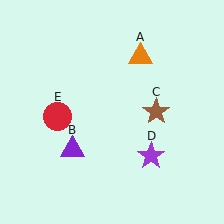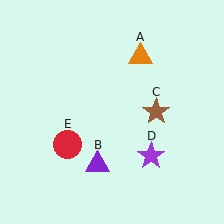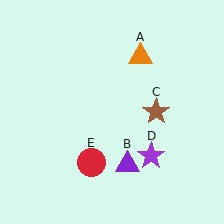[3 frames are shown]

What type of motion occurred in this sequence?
The purple triangle (object B), red circle (object E) rotated counterclockwise around the center of the scene.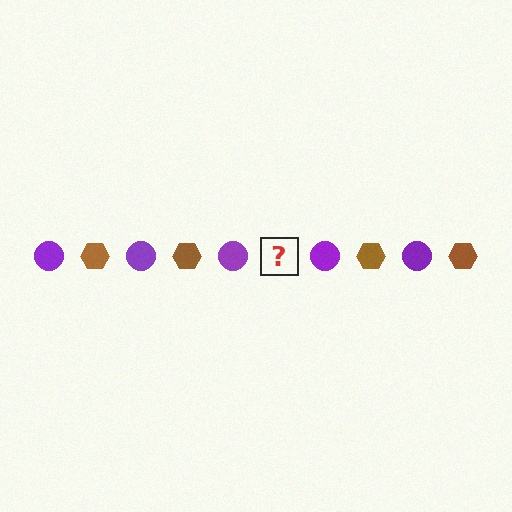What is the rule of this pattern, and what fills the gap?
The rule is that the pattern alternates between purple circle and brown hexagon. The gap should be filled with a brown hexagon.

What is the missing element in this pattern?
The missing element is a brown hexagon.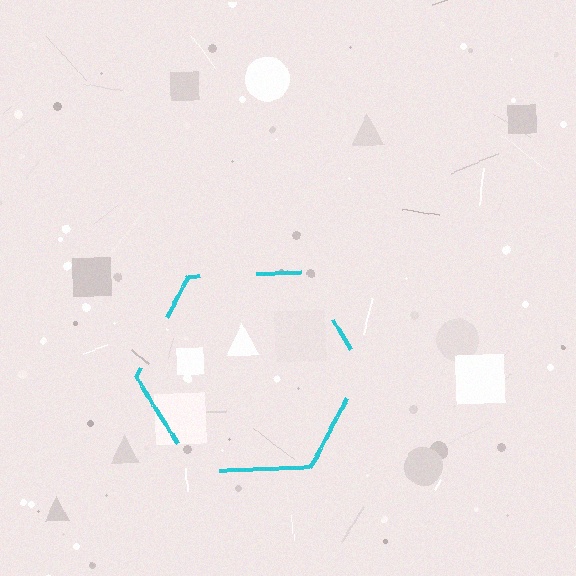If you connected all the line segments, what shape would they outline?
They would outline a hexagon.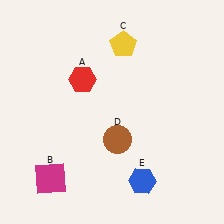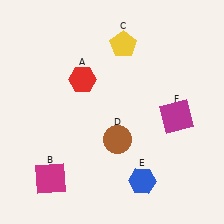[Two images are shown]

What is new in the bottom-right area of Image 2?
A magenta square (F) was added in the bottom-right area of Image 2.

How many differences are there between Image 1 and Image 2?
There is 1 difference between the two images.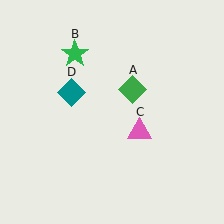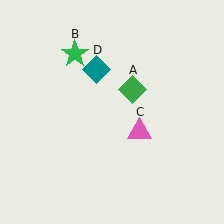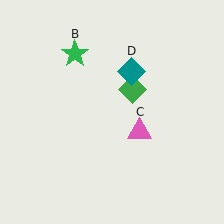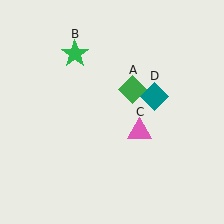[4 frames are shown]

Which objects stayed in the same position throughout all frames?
Green diamond (object A) and green star (object B) and pink triangle (object C) remained stationary.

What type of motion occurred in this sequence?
The teal diamond (object D) rotated clockwise around the center of the scene.